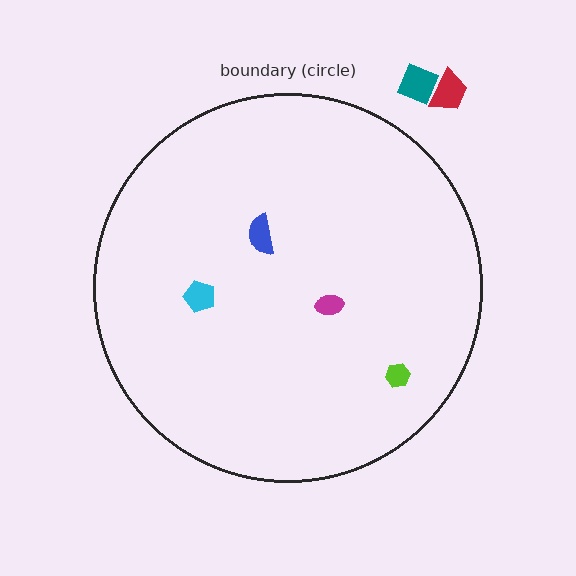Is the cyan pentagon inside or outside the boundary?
Inside.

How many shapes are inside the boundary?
4 inside, 2 outside.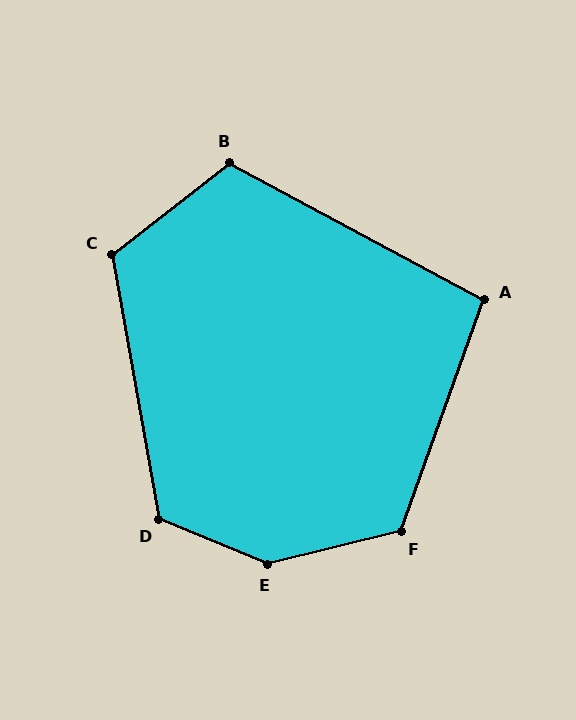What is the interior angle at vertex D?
Approximately 123 degrees (obtuse).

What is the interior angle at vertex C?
Approximately 118 degrees (obtuse).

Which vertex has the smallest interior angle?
A, at approximately 99 degrees.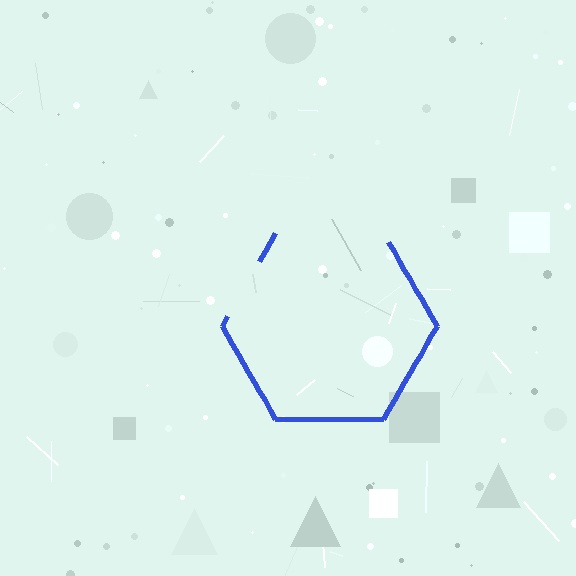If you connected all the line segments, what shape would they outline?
They would outline a hexagon.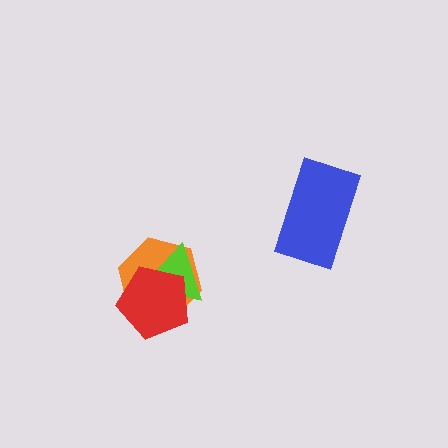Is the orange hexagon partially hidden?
Yes, it is partially covered by another shape.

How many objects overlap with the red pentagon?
2 objects overlap with the red pentagon.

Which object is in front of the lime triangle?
The red pentagon is in front of the lime triangle.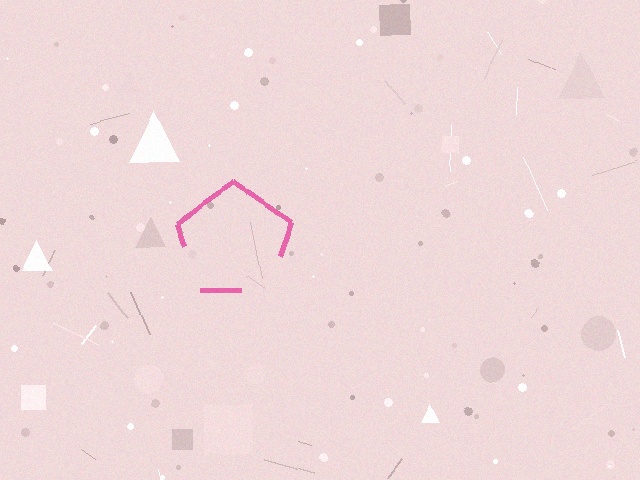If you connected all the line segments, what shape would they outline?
They would outline a pentagon.